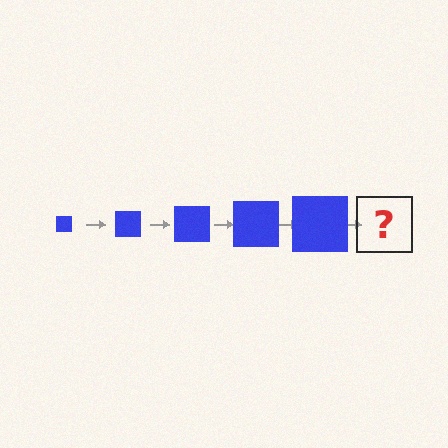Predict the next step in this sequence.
The next step is a blue square, larger than the previous one.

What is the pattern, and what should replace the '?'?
The pattern is that the square gets progressively larger each step. The '?' should be a blue square, larger than the previous one.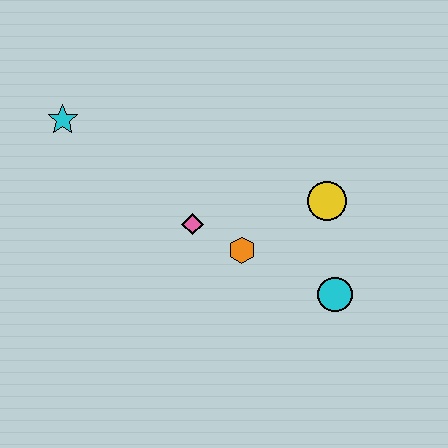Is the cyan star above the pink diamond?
Yes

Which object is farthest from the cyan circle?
The cyan star is farthest from the cyan circle.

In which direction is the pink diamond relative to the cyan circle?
The pink diamond is to the left of the cyan circle.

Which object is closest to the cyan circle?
The yellow circle is closest to the cyan circle.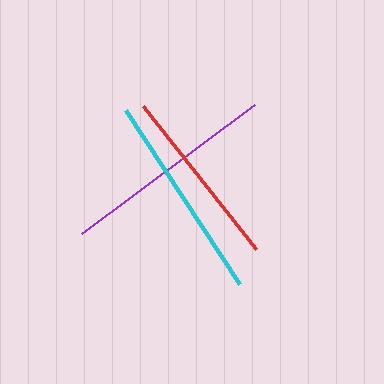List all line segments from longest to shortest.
From longest to shortest: purple, cyan, red.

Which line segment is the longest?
The purple line is the longest at approximately 216 pixels.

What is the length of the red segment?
The red segment is approximately 182 pixels long.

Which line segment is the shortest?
The red line is the shortest at approximately 182 pixels.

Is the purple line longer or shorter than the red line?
The purple line is longer than the red line.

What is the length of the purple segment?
The purple segment is approximately 216 pixels long.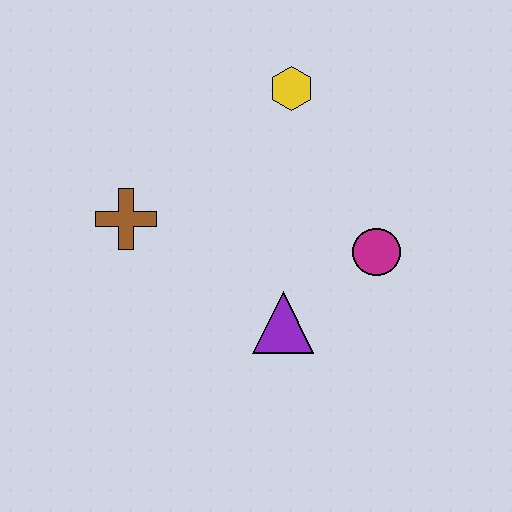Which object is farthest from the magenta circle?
The brown cross is farthest from the magenta circle.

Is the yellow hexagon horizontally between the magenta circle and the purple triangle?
Yes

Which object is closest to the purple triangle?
The magenta circle is closest to the purple triangle.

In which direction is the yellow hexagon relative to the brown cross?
The yellow hexagon is to the right of the brown cross.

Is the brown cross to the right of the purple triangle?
No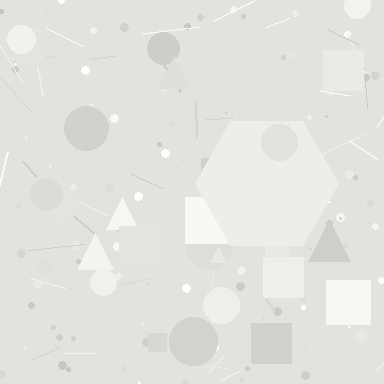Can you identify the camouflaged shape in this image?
The camouflaged shape is a hexagon.